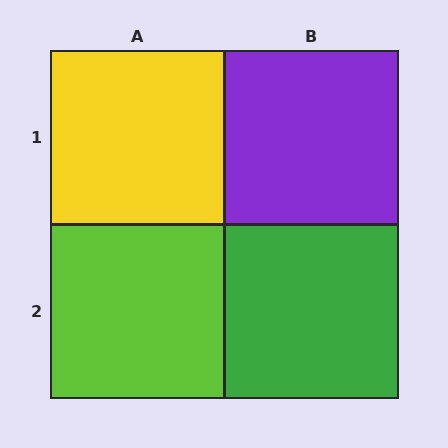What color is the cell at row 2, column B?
Green.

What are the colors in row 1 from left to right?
Yellow, purple.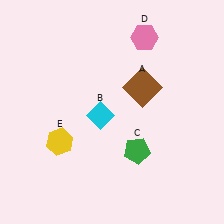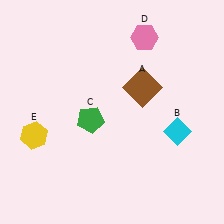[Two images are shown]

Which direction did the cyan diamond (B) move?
The cyan diamond (B) moved right.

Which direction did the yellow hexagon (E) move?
The yellow hexagon (E) moved left.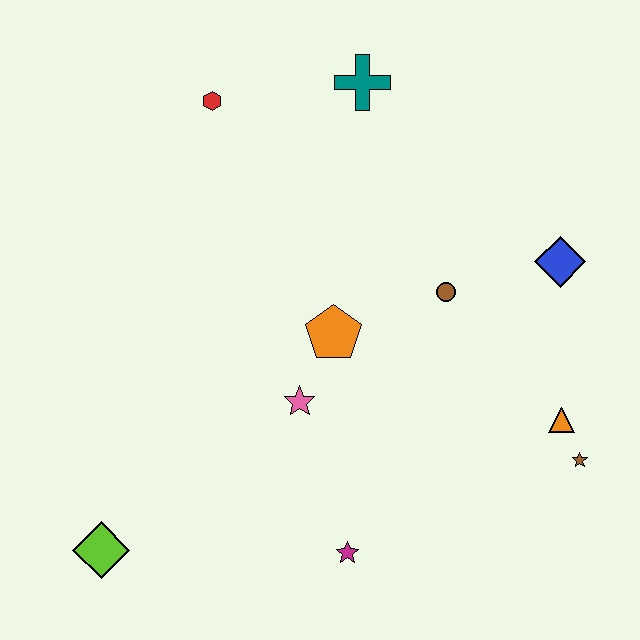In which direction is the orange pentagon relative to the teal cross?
The orange pentagon is below the teal cross.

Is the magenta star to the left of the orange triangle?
Yes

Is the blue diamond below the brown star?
No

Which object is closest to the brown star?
The orange triangle is closest to the brown star.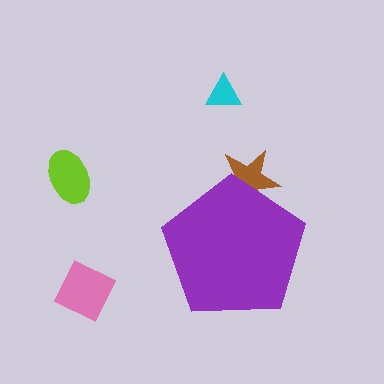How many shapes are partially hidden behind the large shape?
1 shape is partially hidden.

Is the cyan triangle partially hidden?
No, the cyan triangle is fully visible.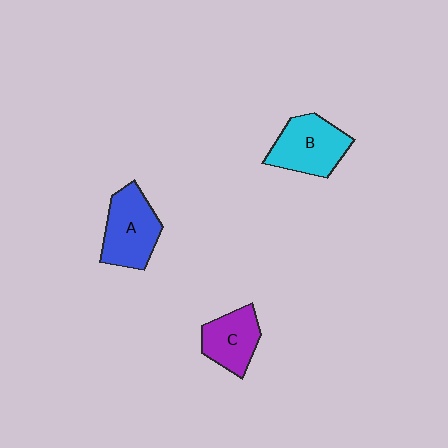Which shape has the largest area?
Shape A (blue).